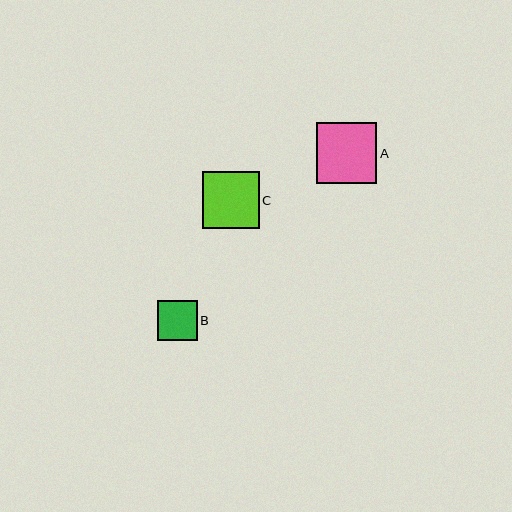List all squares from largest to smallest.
From largest to smallest: A, C, B.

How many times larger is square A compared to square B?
Square A is approximately 1.5 times the size of square B.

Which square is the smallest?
Square B is the smallest with a size of approximately 40 pixels.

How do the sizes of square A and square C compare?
Square A and square C are approximately the same size.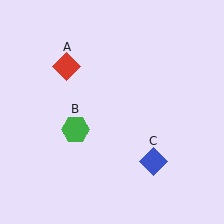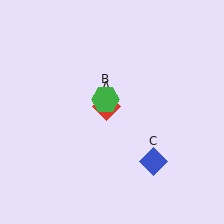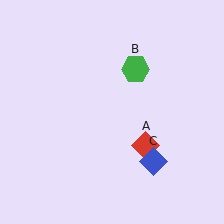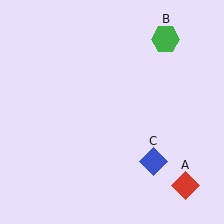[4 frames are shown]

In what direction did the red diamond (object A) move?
The red diamond (object A) moved down and to the right.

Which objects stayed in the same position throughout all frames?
Blue diamond (object C) remained stationary.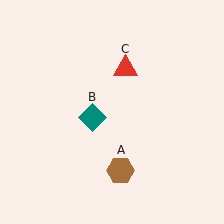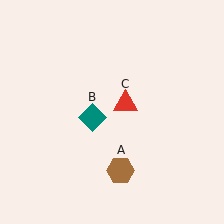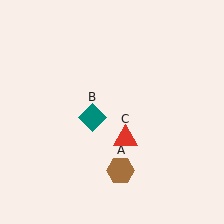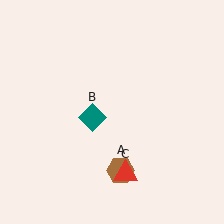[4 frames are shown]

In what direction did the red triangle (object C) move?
The red triangle (object C) moved down.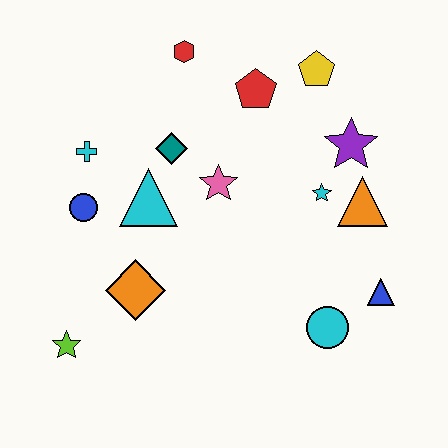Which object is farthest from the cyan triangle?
The blue triangle is farthest from the cyan triangle.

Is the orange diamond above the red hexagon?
No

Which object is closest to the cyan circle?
The blue triangle is closest to the cyan circle.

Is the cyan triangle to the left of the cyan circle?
Yes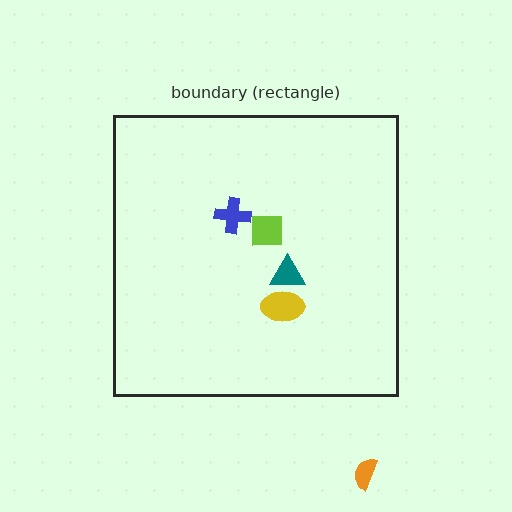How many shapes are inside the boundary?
4 inside, 1 outside.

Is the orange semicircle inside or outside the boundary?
Outside.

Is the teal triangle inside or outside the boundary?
Inside.